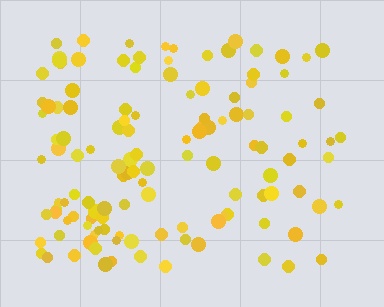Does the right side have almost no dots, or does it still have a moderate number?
Still a moderate number, just noticeably fewer than the left.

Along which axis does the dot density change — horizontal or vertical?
Horizontal.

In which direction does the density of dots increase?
From right to left, with the left side densest.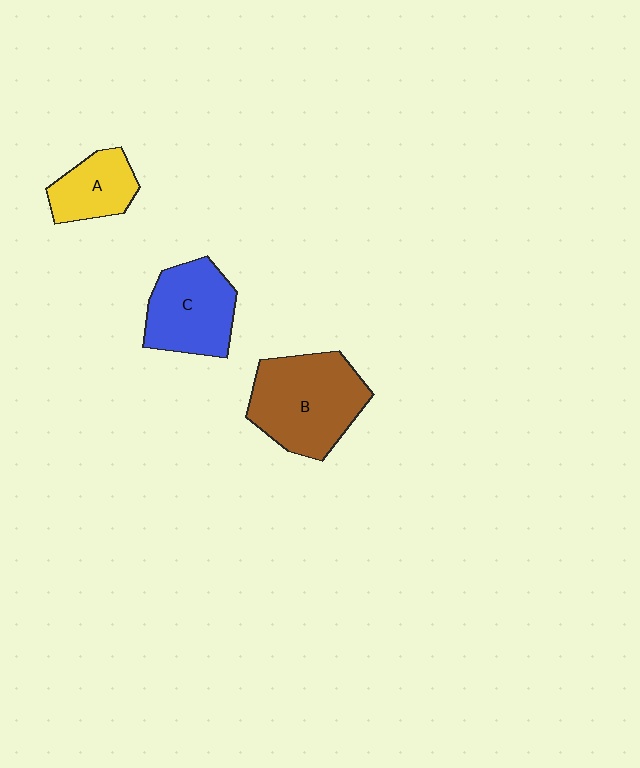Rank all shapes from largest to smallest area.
From largest to smallest: B (brown), C (blue), A (yellow).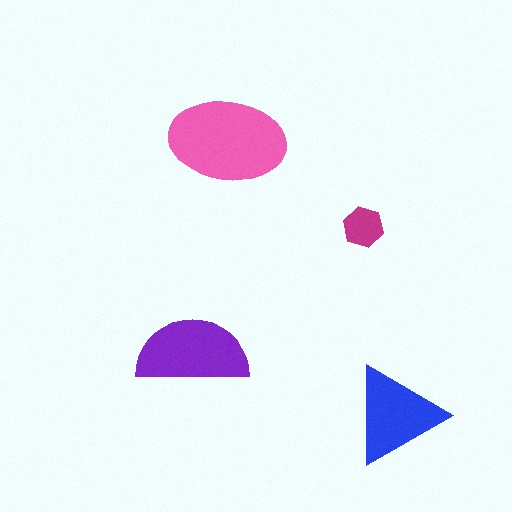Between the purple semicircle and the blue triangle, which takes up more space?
The purple semicircle.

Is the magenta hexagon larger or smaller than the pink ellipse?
Smaller.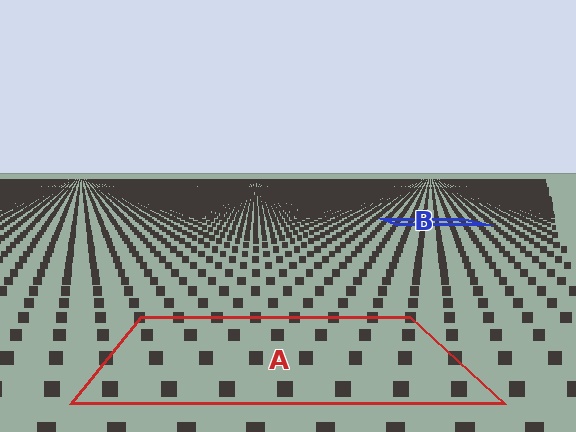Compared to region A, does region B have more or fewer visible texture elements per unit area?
Region B has more texture elements per unit area — they are packed more densely because it is farther away.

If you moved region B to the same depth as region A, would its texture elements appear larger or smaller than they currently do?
They would appear larger. At a closer depth, the same texture elements are projected at a bigger on-screen size.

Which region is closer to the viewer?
Region A is closer. The texture elements there are larger and more spread out.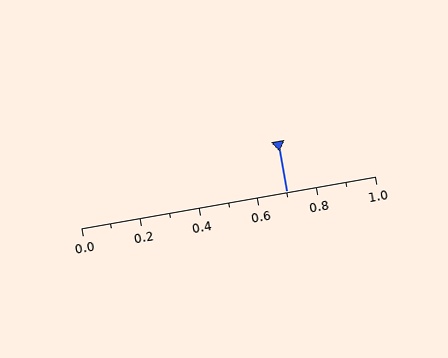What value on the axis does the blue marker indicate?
The marker indicates approximately 0.7.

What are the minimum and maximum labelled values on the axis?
The axis runs from 0.0 to 1.0.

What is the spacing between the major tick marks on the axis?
The major ticks are spaced 0.2 apart.